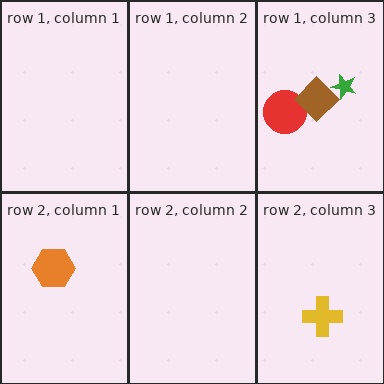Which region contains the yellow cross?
The row 2, column 3 region.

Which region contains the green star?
The row 1, column 3 region.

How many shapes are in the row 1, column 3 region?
3.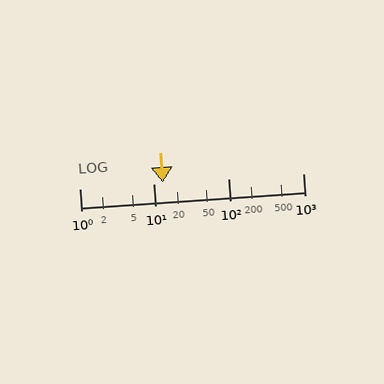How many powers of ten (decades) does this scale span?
The scale spans 3 decades, from 1 to 1000.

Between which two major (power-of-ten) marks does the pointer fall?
The pointer is between 10 and 100.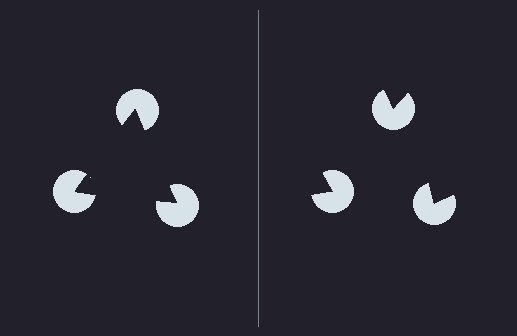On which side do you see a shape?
An illusory triangle appears on the left side. On the right side the wedge cuts are rotated, so no coherent shape forms.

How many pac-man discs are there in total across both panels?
6 — 3 on each side.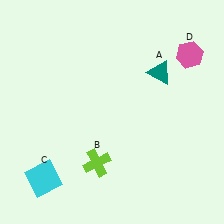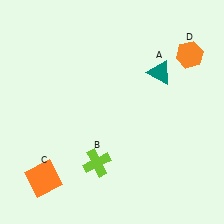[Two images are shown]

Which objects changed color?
C changed from cyan to orange. D changed from pink to orange.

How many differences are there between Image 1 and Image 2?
There are 2 differences between the two images.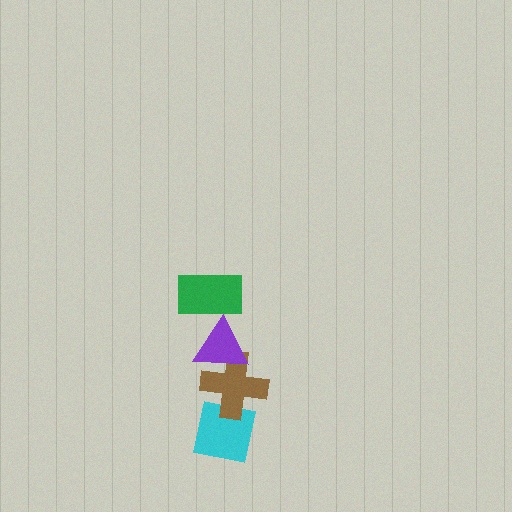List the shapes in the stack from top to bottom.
From top to bottom: the green rectangle, the purple triangle, the brown cross, the cyan square.